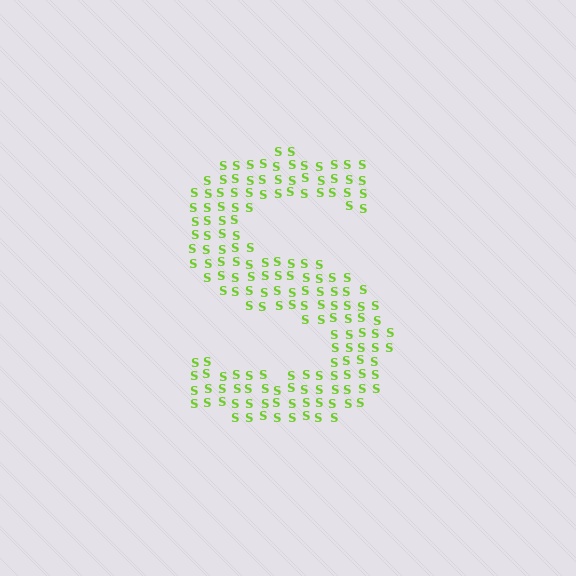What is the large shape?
The large shape is the letter S.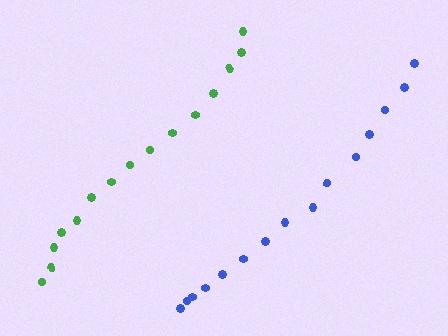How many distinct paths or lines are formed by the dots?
There are 2 distinct paths.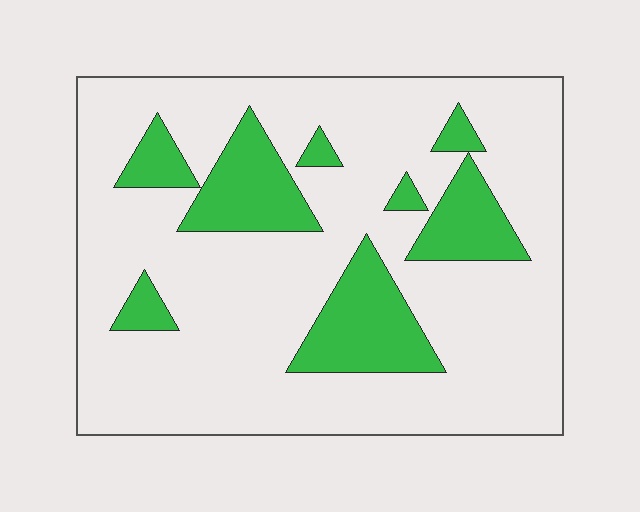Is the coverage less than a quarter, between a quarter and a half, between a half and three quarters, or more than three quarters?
Less than a quarter.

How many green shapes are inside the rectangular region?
8.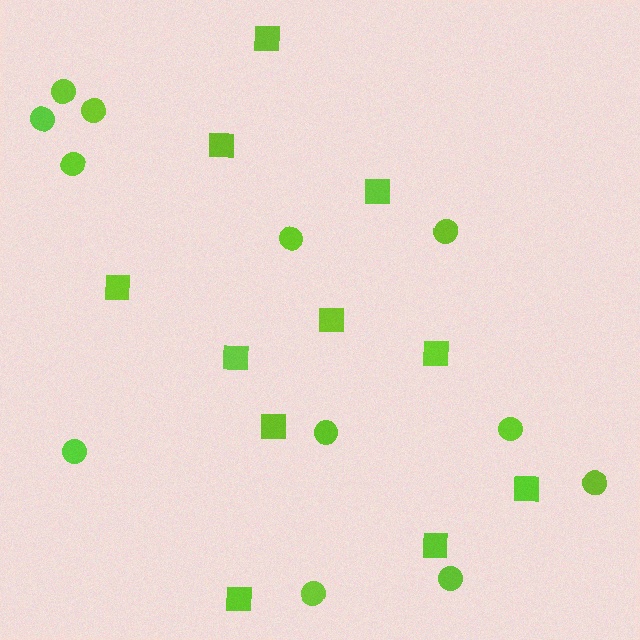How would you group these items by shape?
There are 2 groups: one group of circles (12) and one group of squares (11).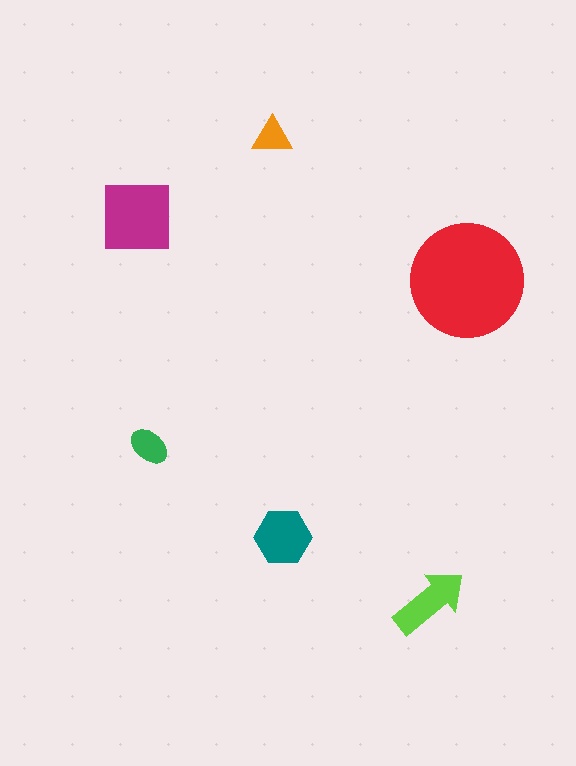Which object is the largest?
The red circle.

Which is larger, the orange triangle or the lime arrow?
The lime arrow.